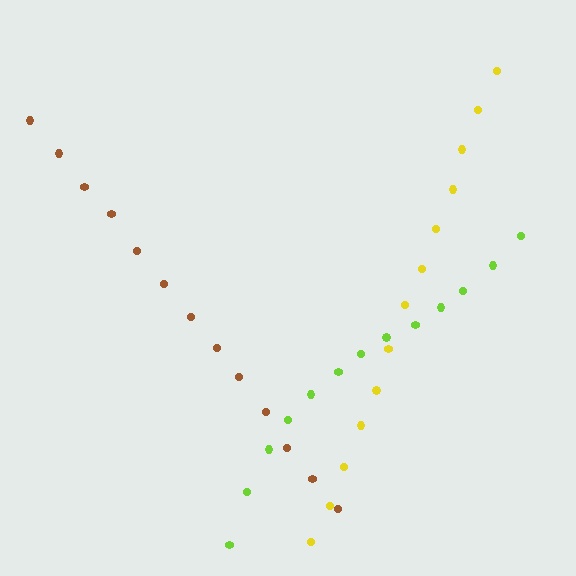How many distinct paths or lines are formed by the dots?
There are 3 distinct paths.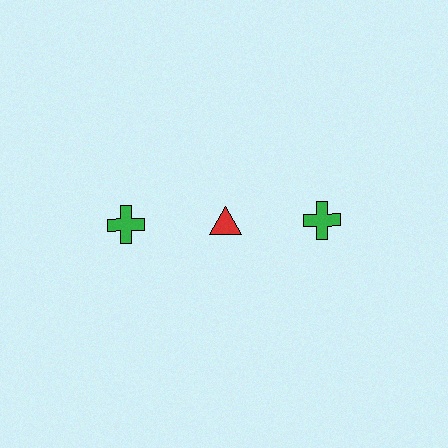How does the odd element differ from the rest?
It differs in both color (red instead of green) and shape (triangle instead of cross).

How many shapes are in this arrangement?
There are 3 shapes arranged in a grid pattern.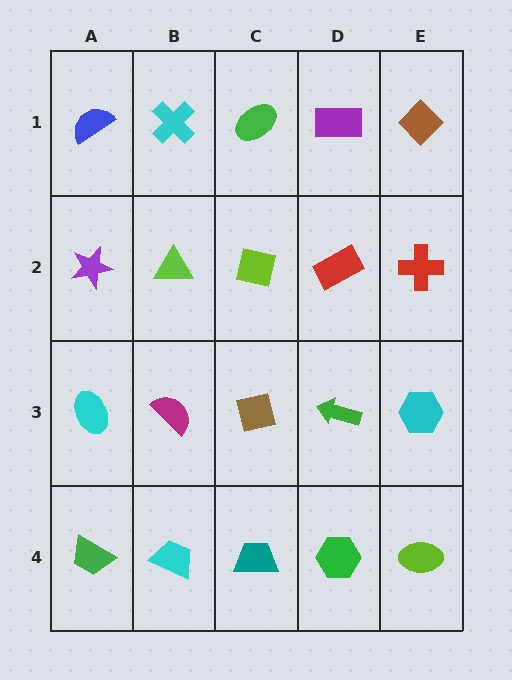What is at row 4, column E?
A lime ellipse.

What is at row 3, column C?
A brown square.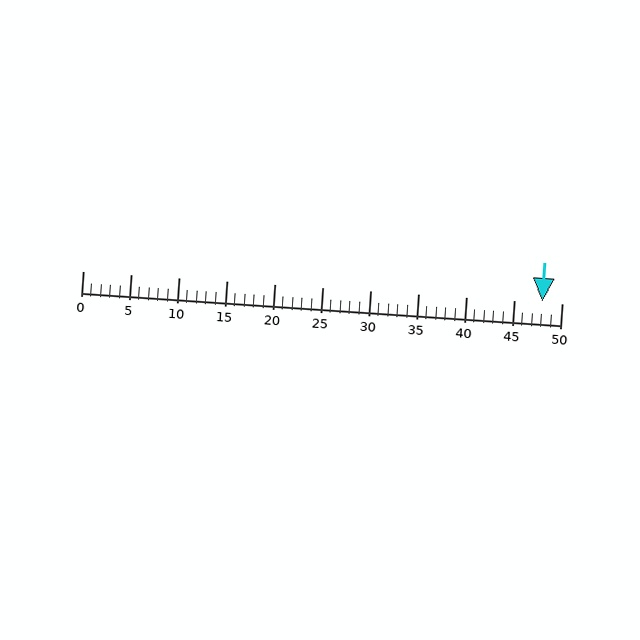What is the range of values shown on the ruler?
The ruler shows values from 0 to 50.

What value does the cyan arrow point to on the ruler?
The cyan arrow points to approximately 48.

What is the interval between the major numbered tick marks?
The major tick marks are spaced 5 units apart.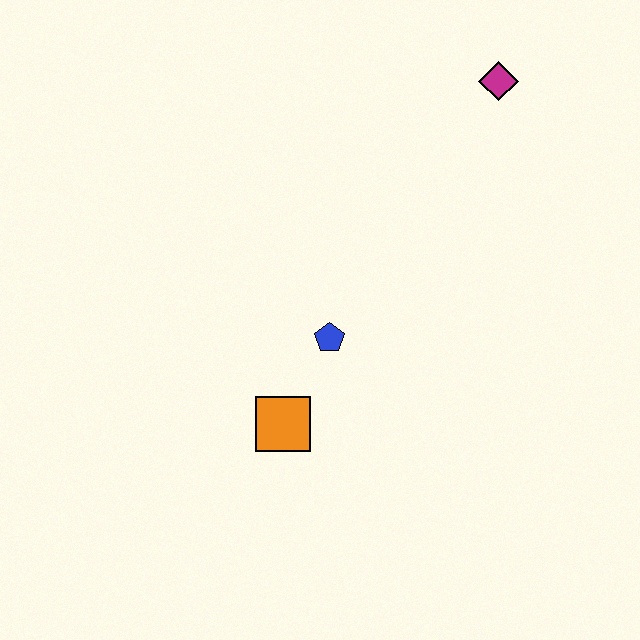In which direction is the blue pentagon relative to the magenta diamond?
The blue pentagon is below the magenta diamond.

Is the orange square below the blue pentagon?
Yes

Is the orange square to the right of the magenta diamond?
No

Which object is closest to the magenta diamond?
The blue pentagon is closest to the magenta diamond.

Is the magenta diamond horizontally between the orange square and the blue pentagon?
No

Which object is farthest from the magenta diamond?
The orange square is farthest from the magenta diamond.